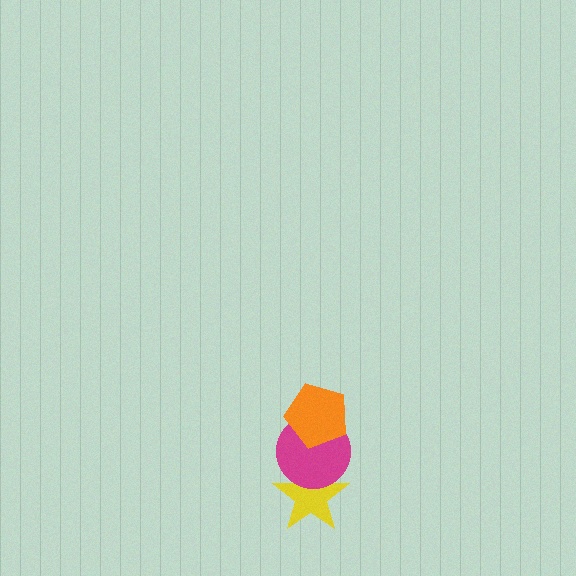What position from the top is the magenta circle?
The magenta circle is 2nd from the top.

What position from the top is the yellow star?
The yellow star is 3rd from the top.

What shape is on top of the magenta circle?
The orange pentagon is on top of the magenta circle.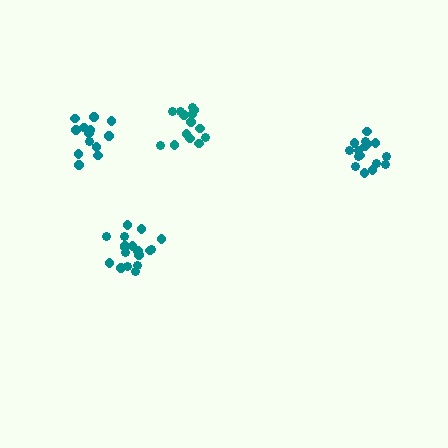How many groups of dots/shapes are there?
There are 4 groups.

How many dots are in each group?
Group 1: 13 dots, Group 2: 14 dots, Group 3: 18 dots, Group 4: 16 dots (61 total).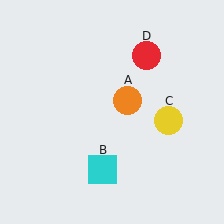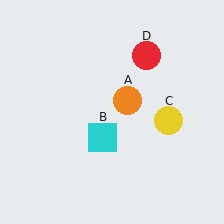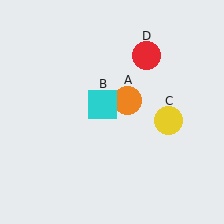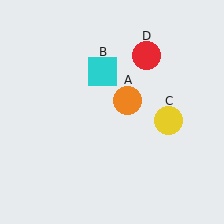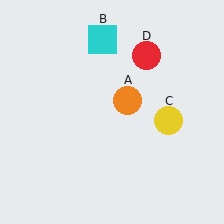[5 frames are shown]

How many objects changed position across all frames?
1 object changed position: cyan square (object B).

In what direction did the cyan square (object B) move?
The cyan square (object B) moved up.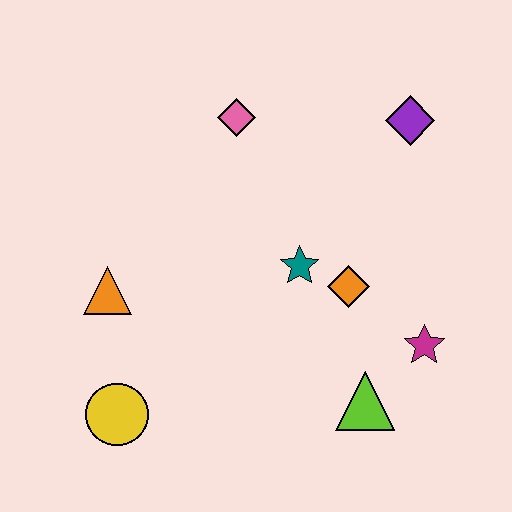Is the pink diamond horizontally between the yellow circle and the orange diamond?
Yes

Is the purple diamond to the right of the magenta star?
No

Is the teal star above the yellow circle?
Yes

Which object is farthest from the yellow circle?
The purple diamond is farthest from the yellow circle.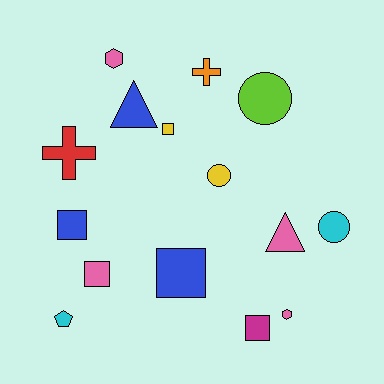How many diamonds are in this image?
There are no diamonds.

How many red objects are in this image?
There is 1 red object.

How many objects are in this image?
There are 15 objects.